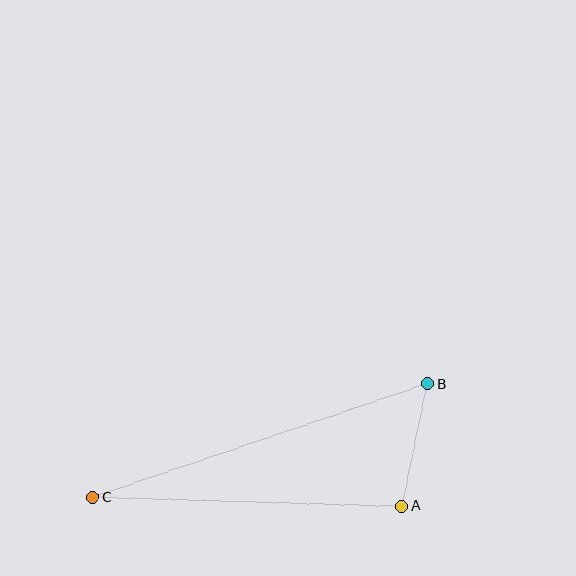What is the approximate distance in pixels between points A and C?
The distance between A and C is approximately 310 pixels.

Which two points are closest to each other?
Points A and B are closest to each other.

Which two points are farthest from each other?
Points B and C are farthest from each other.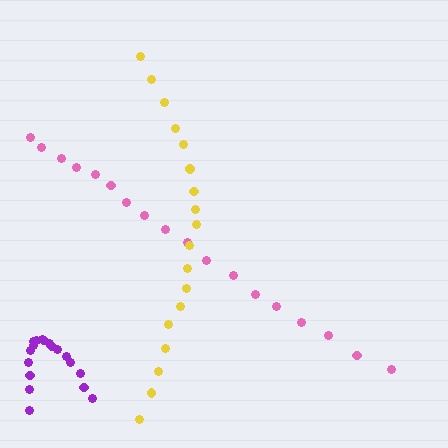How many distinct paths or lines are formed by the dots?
There are 3 distinct paths.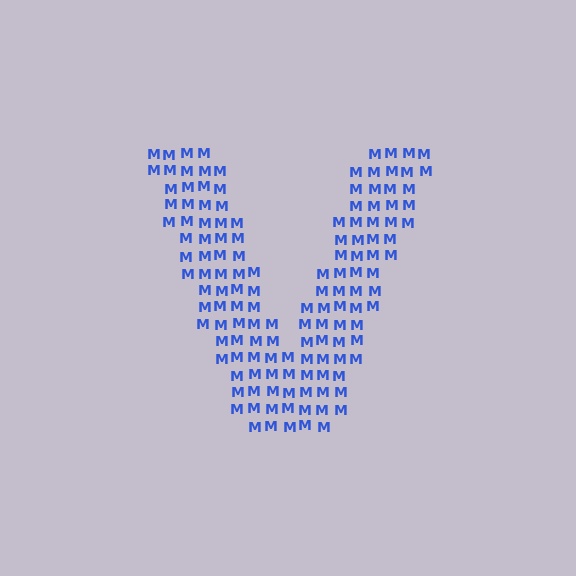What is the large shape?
The large shape is the letter V.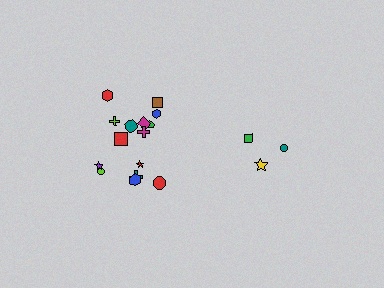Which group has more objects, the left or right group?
The left group.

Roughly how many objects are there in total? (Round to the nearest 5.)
Roughly 20 objects in total.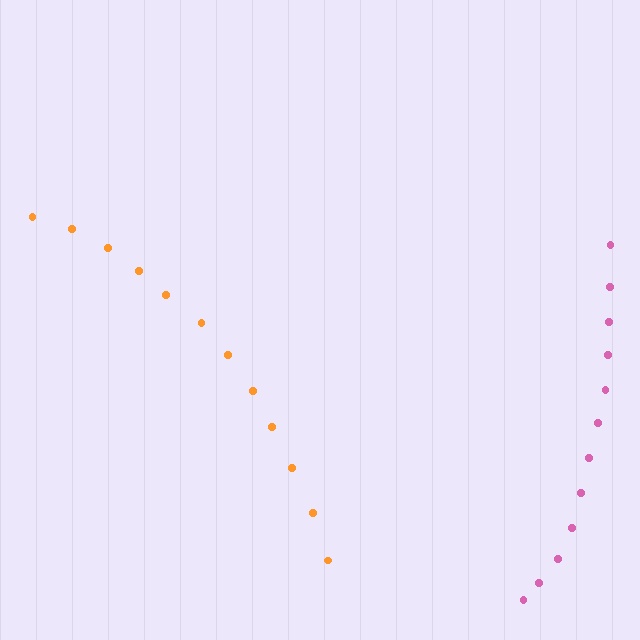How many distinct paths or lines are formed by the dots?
There are 2 distinct paths.